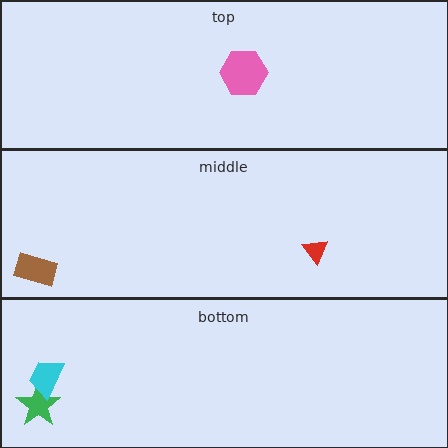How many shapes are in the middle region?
2.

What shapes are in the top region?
The pink hexagon.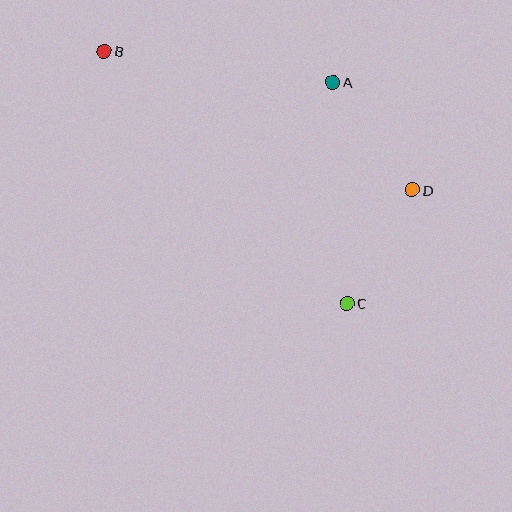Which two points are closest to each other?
Points C and D are closest to each other.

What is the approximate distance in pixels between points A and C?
The distance between A and C is approximately 221 pixels.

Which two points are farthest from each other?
Points B and C are farthest from each other.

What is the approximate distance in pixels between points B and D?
The distance between B and D is approximately 338 pixels.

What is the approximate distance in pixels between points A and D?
The distance between A and D is approximately 134 pixels.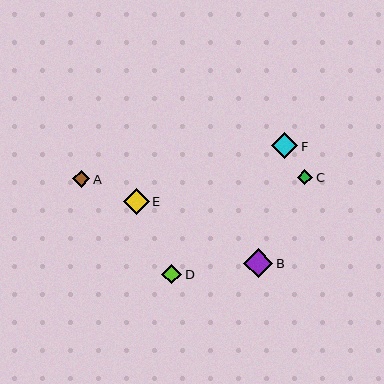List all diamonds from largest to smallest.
From largest to smallest: B, F, E, D, A, C.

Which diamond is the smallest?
Diamond C is the smallest with a size of approximately 15 pixels.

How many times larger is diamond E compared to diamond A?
Diamond E is approximately 1.5 times the size of diamond A.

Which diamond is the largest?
Diamond B is the largest with a size of approximately 30 pixels.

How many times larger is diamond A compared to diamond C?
Diamond A is approximately 1.1 times the size of diamond C.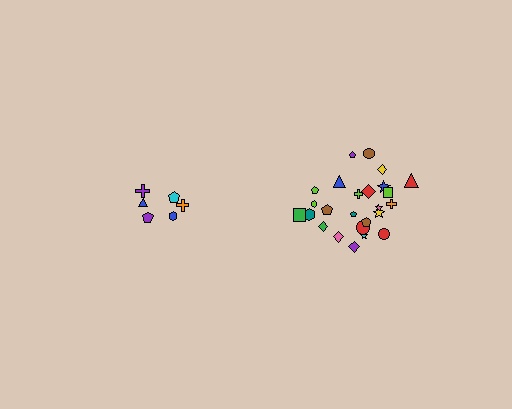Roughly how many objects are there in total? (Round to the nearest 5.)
Roughly 30 objects in total.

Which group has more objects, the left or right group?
The right group.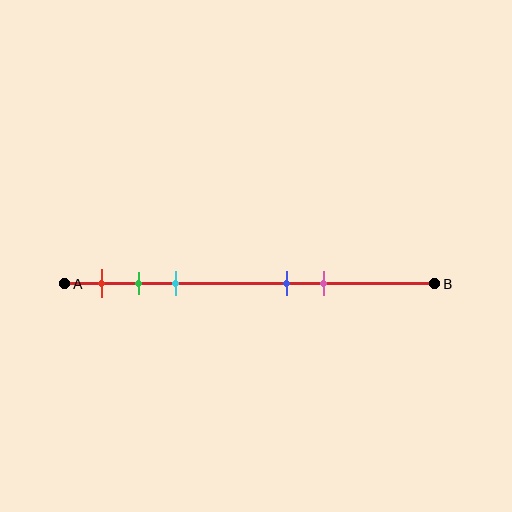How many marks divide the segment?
There are 5 marks dividing the segment.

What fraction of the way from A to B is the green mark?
The green mark is approximately 20% (0.2) of the way from A to B.